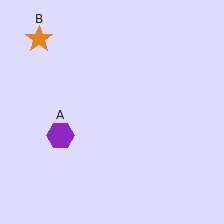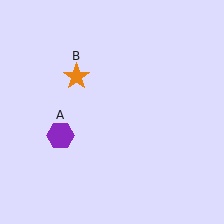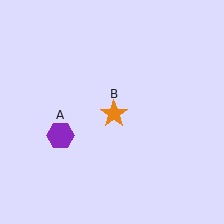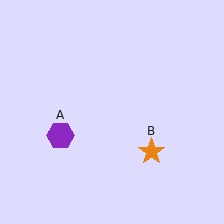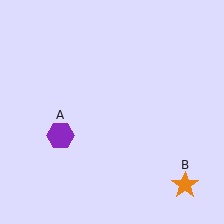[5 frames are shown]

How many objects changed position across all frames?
1 object changed position: orange star (object B).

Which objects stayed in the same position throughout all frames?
Purple hexagon (object A) remained stationary.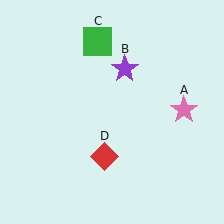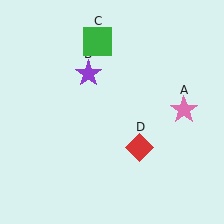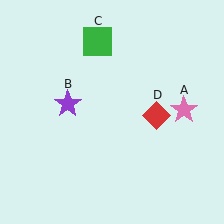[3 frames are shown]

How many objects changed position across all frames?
2 objects changed position: purple star (object B), red diamond (object D).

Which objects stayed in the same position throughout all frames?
Pink star (object A) and green square (object C) remained stationary.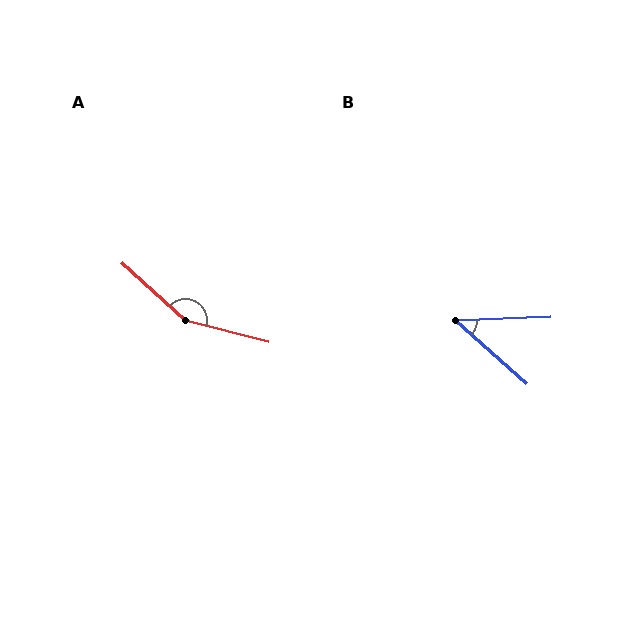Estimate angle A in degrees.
Approximately 152 degrees.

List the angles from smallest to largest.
B (44°), A (152°).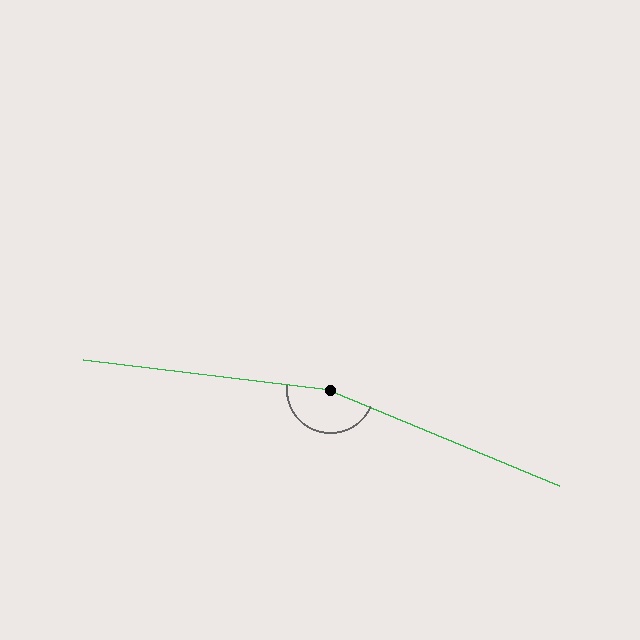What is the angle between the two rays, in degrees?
Approximately 164 degrees.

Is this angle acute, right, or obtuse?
It is obtuse.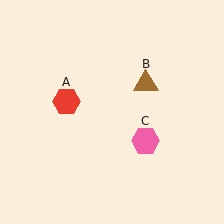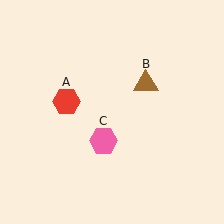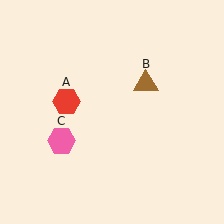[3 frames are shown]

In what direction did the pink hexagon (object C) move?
The pink hexagon (object C) moved left.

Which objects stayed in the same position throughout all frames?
Red hexagon (object A) and brown triangle (object B) remained stationary.